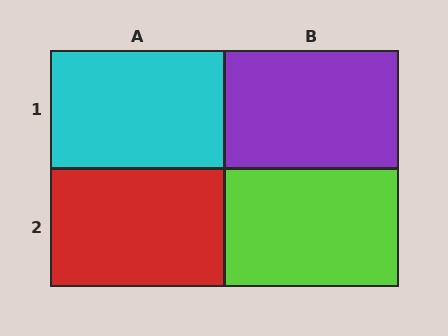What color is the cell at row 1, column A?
Cyan.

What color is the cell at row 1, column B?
Purple.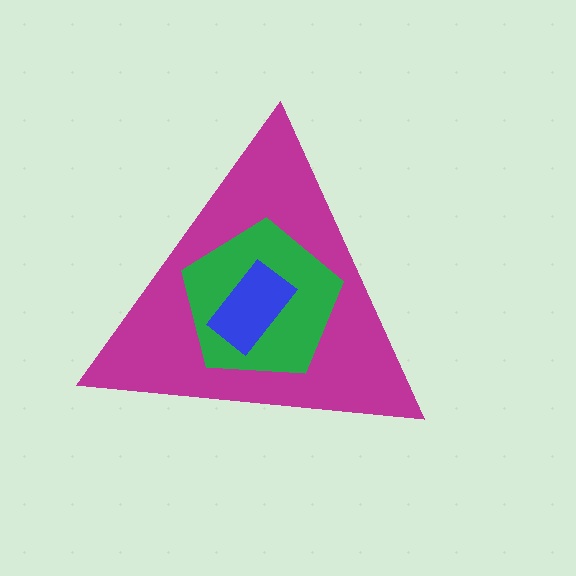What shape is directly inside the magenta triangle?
The green pentagon.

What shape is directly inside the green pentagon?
The blue rectangle.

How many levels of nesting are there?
3.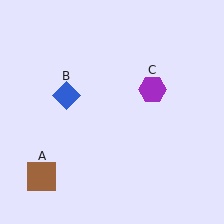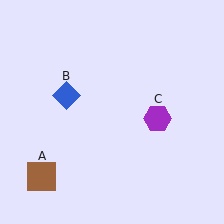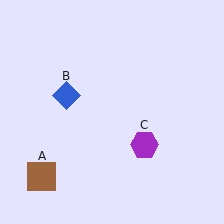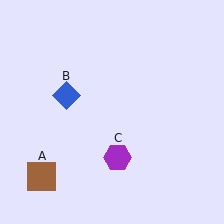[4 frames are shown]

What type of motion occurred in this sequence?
The purple hexagon (object C) rotated clockwise around the center of the scene.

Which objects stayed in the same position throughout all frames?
Brown square (object A) and blue diamond (object B) remained stationary.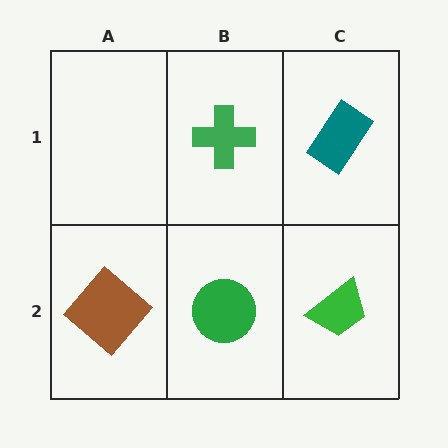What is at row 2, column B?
A green circle.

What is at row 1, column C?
A teal rectangle.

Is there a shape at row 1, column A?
No, that cell is empty.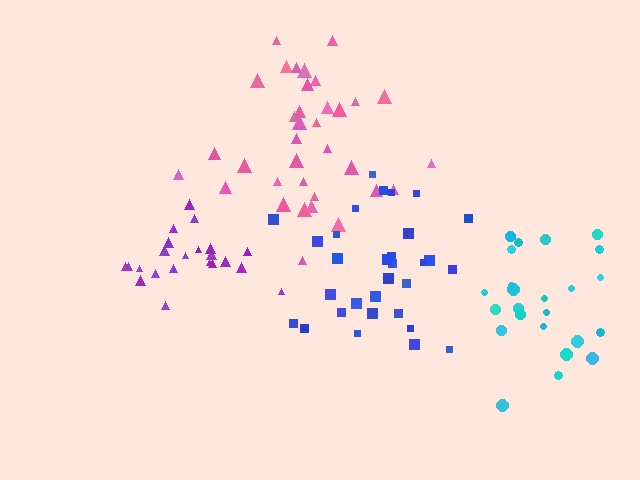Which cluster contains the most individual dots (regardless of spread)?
Pink (35).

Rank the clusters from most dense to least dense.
purple, pink, blue, cyan.